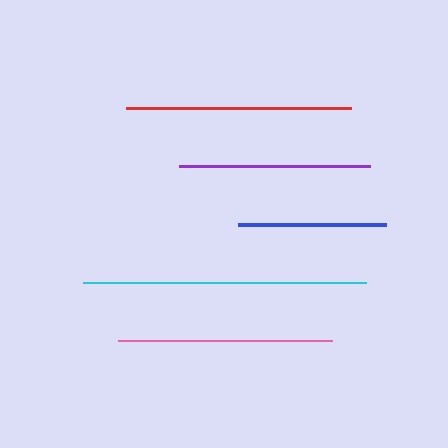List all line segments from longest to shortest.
From longest to shortest: cyan, red, pink, purple, blue.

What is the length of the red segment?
The red segment is approximately 225 pixels long.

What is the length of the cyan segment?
The cyan segment is approximately 283 pixels long.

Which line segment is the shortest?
The blue line is the shortest at approximately 148 pixels.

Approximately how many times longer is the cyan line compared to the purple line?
The cyan line is approximately 1.5 times the length of the purple line.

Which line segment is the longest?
The cyan line is the longest at approximately 283 pixels.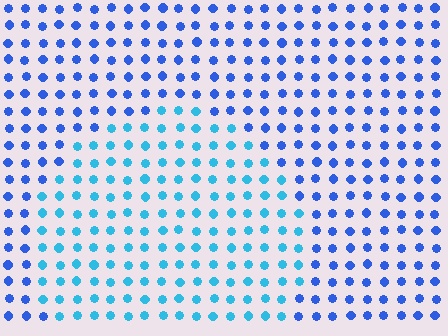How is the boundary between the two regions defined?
The boundary is defined purely by a slight shift in hue (about 32 degrees). Spacing, size, and orientation are identical on both sides.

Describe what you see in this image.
The image is filled with small blue elements in a uniform arrangement. A circle-shaped region is visible where the elements are tinted to a slightly different hue, forming a subtle color boundary.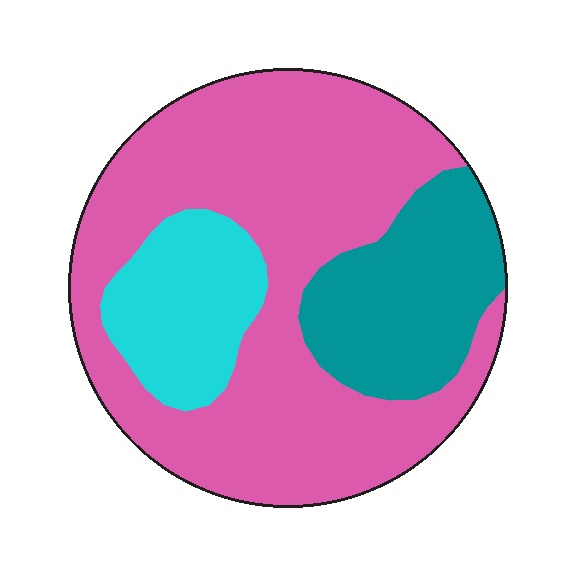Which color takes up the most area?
Pink, at roughly 65%.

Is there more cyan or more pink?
Pink.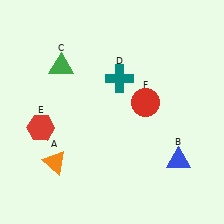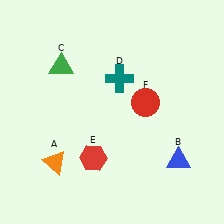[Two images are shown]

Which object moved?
The red hexagon (E) moved right.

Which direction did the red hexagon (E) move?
The red hexagon (E) moved right.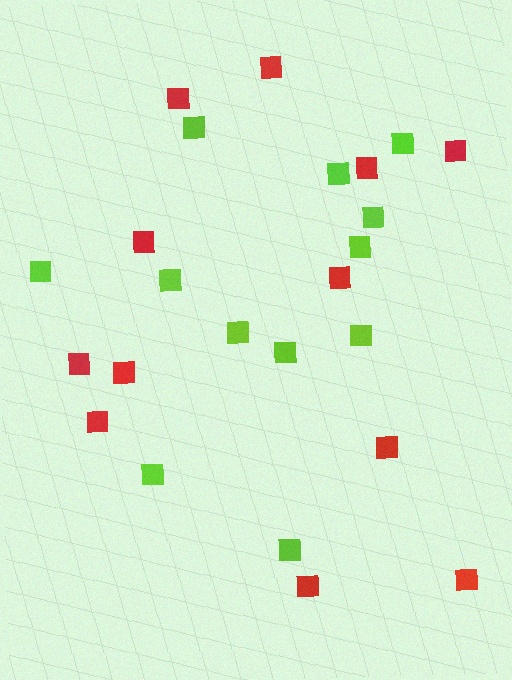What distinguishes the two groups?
There are 2 groups: one group of lime squares (12) and one group of red squares (12).